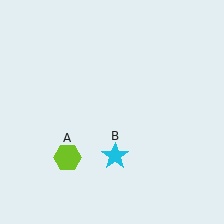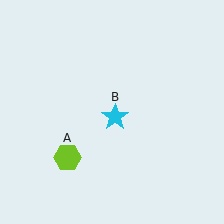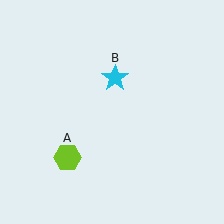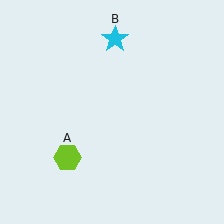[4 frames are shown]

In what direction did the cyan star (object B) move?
The cyan star (object B) moved up.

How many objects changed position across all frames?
1 object changed position: cyan star (object B).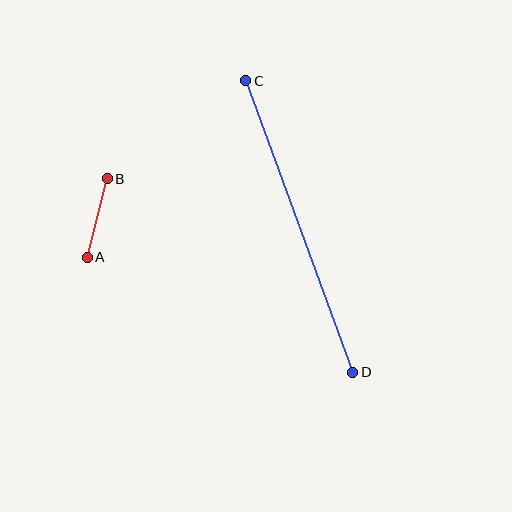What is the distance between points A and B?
The distance is approximately 81 pixels.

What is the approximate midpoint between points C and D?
The midpoint is at approximately (299, 226) pixels.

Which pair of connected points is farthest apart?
Points C and D are farthest apart.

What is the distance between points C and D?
The distance is approximately 311 pixels.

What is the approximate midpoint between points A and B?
The midpoint is at approximately (97, 218) pixels.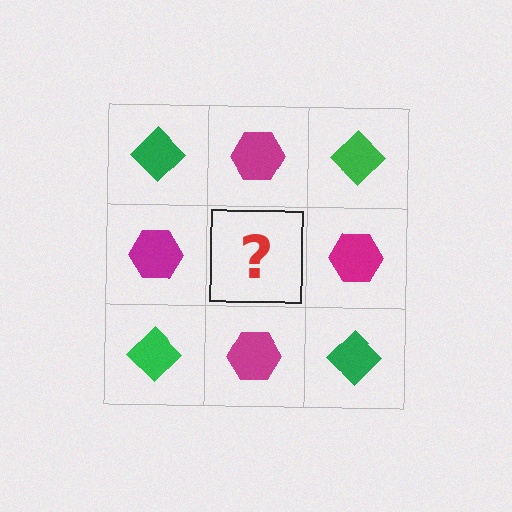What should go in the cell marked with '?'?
The missing cell should contain a green diamond.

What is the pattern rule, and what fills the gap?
The rule is that it alternates green diamond and magenta hexagon in a checkerboard pattern. The gap should be filled with a green diamond.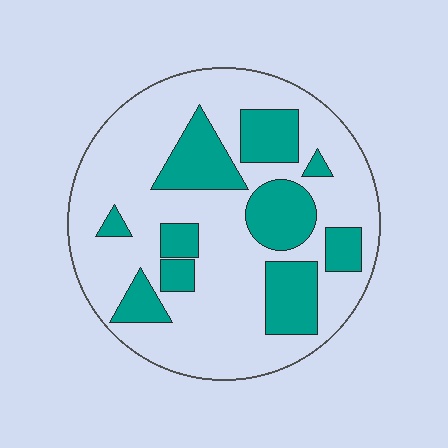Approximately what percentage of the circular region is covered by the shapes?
Approximately 30%.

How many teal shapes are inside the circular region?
10.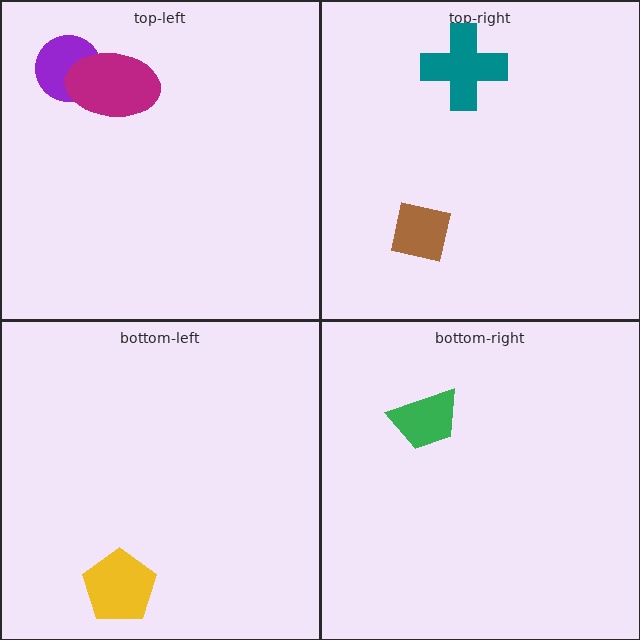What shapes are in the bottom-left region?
The yellow pentagon.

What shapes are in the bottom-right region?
The green trapezoid.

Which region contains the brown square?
The top-right region.